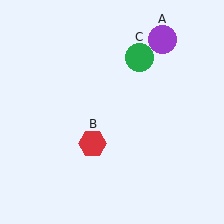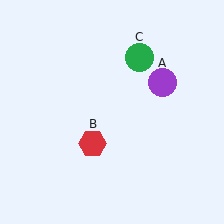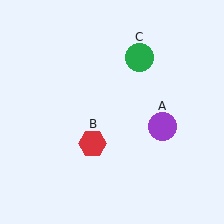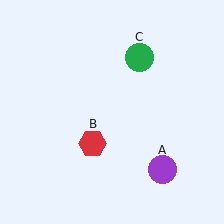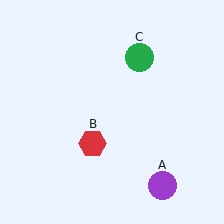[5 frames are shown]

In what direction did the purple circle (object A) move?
The purple circle (object A) moved down.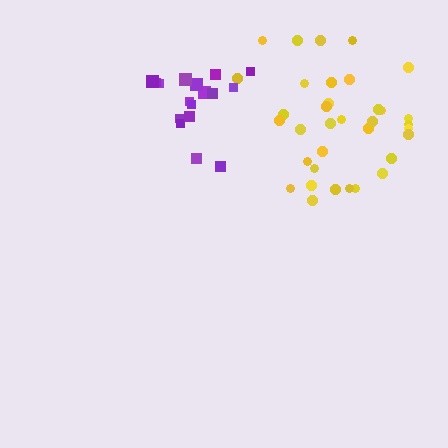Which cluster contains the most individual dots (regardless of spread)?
Yellow (35).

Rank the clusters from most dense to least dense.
purple, yellow.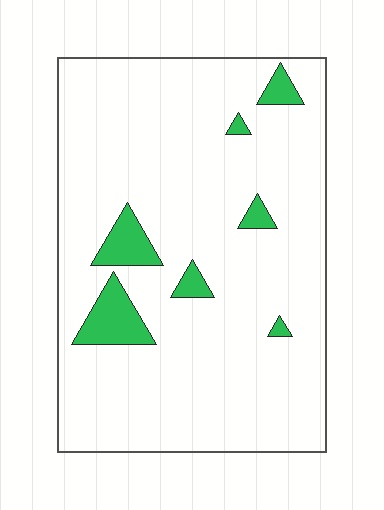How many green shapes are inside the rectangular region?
7.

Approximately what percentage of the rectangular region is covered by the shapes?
Approximately 10%.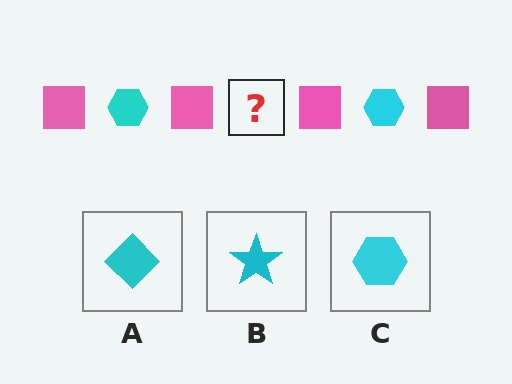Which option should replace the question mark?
Option C.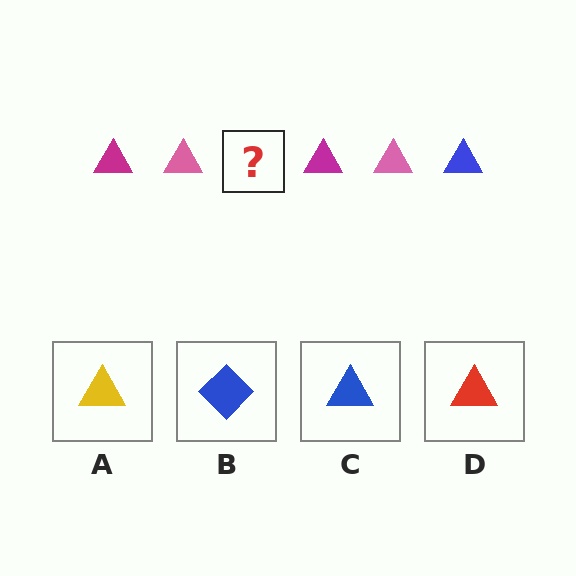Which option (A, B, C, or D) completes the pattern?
C.